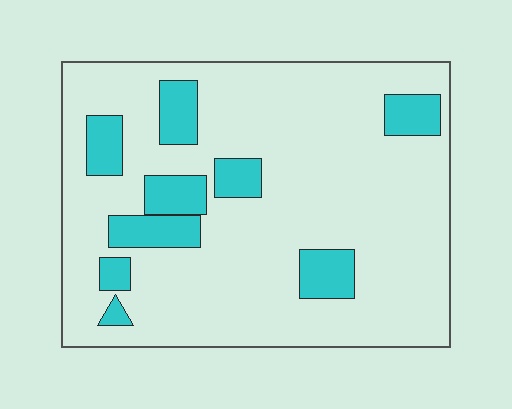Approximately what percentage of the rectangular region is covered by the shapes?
Approximately 15%.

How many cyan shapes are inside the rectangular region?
9.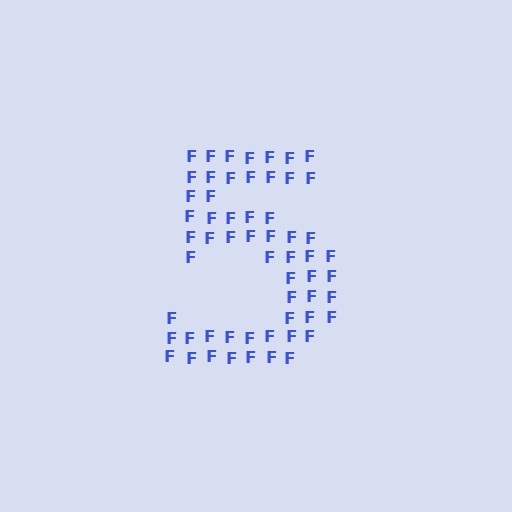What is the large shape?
The large shape is the digit 5.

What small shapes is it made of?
It is made of small letter F's.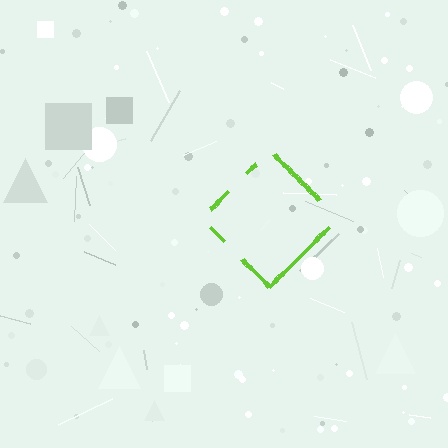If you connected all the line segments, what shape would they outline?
They would outline a diamond.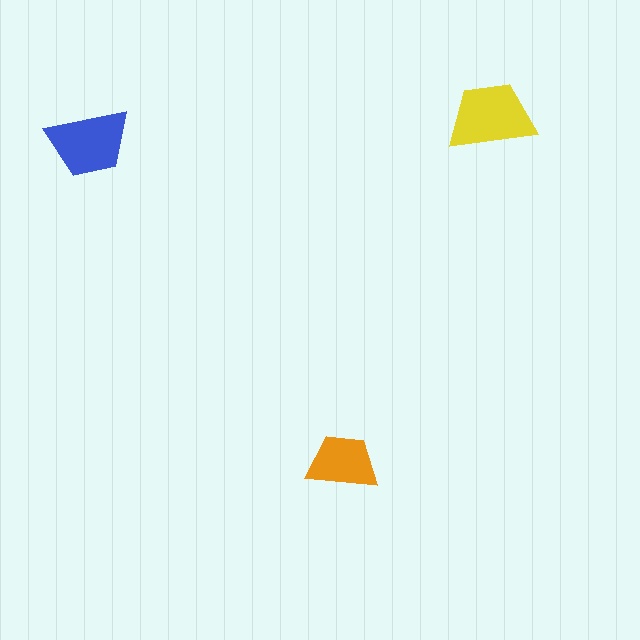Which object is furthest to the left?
The blue trapezoid is leftmost.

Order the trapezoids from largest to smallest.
the yellow one, the blue one, the orange one.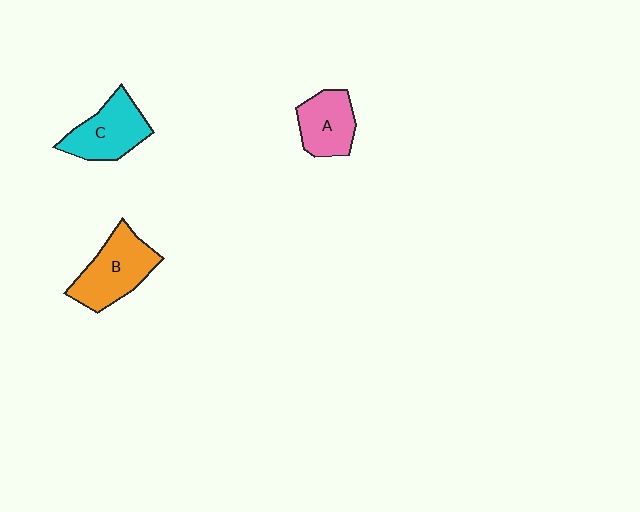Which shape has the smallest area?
Shape A (pink).